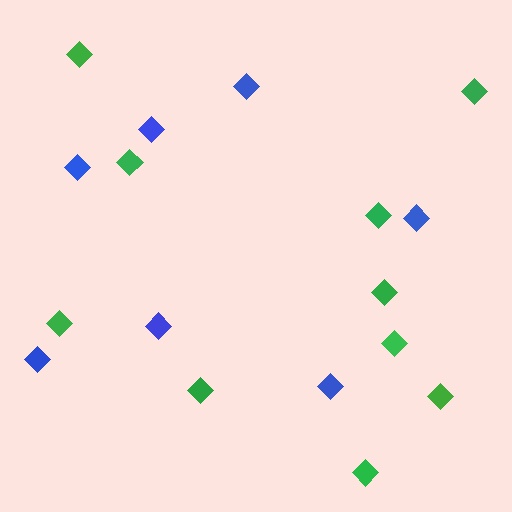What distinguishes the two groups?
There are 2 groups: one group of green diamonds (10) and one group of blue diamonds (7).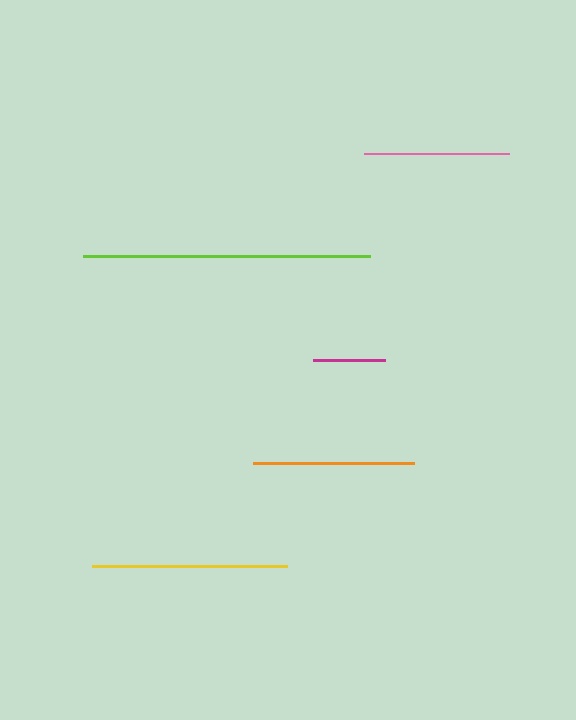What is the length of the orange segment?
The orange segment is approximately 160 pixels long.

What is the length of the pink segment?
The pink segment is approximately 145 pixels long.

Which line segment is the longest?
The lime line is the longest at approximately 287 pixels.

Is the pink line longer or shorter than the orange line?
The orange line is longer than the pink line.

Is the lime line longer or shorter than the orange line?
The lime line is longer than the orange line.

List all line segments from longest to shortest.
From longest to shortest: lime, yellow, orange, pink, magenta.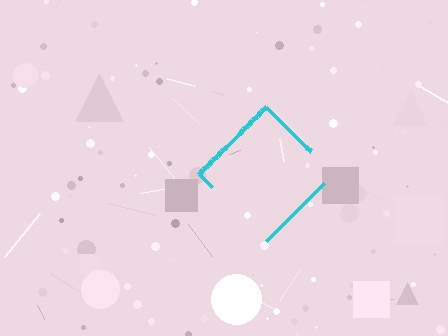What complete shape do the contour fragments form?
The contour fragments form a diamond.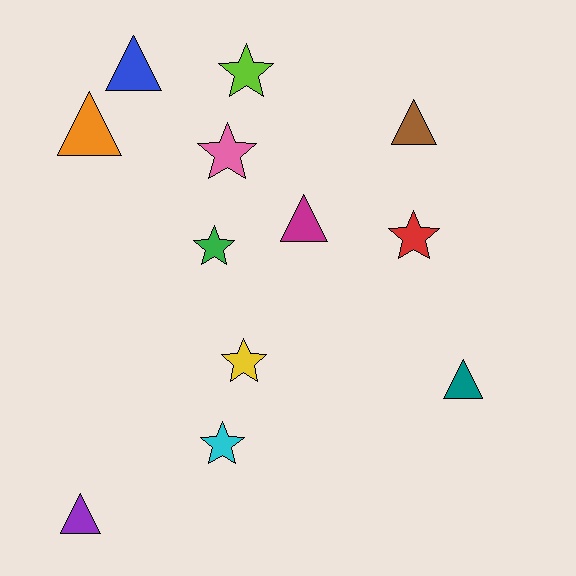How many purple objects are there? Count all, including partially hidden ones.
There is 1 purple object.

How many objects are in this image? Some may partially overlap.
There are 12 objects.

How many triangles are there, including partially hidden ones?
There are 6 triangles.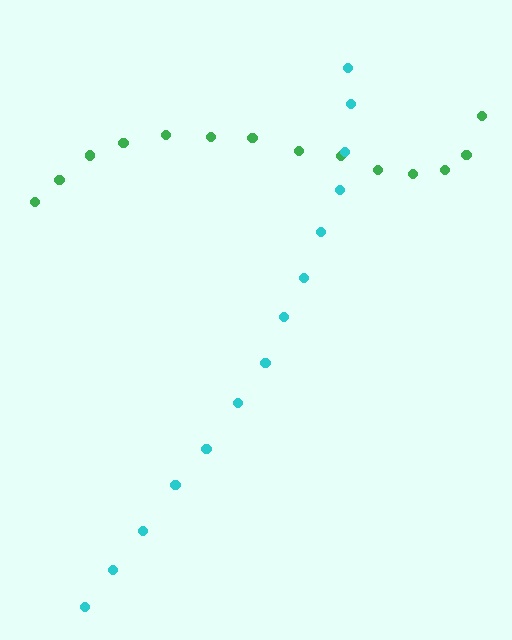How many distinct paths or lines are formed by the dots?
There are 2 distinct paths.